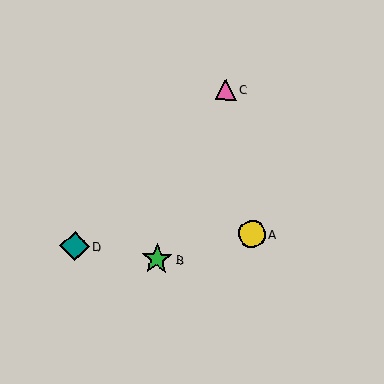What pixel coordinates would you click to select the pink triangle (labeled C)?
Click at (226, 90) to select the pink triangle C.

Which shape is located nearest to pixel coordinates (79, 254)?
The teal diamond (labeled D) at (75, 246) is nearest to that location.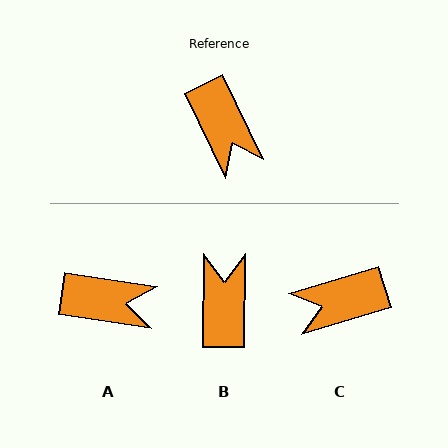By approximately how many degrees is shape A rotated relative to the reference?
Approximately 55 degrees counter-clockwise.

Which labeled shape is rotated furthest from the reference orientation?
B, about 153 degrees away.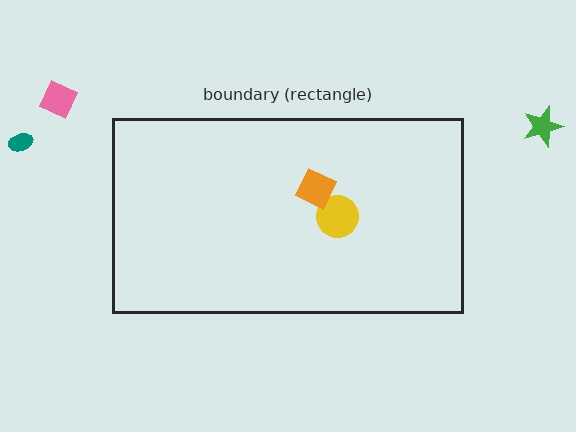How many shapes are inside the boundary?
2 inside, 3 outside.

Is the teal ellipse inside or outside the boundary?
Outside.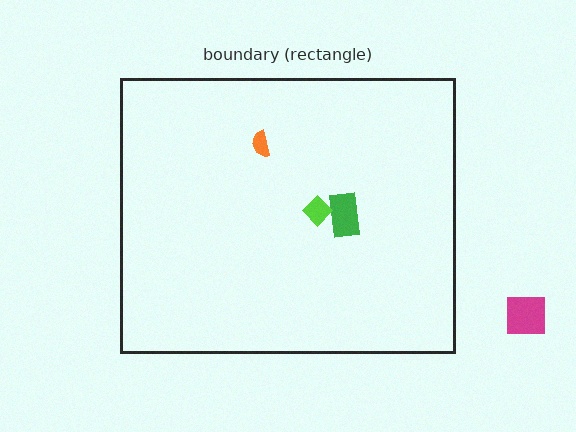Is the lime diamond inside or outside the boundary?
Inside.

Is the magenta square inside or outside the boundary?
Outside.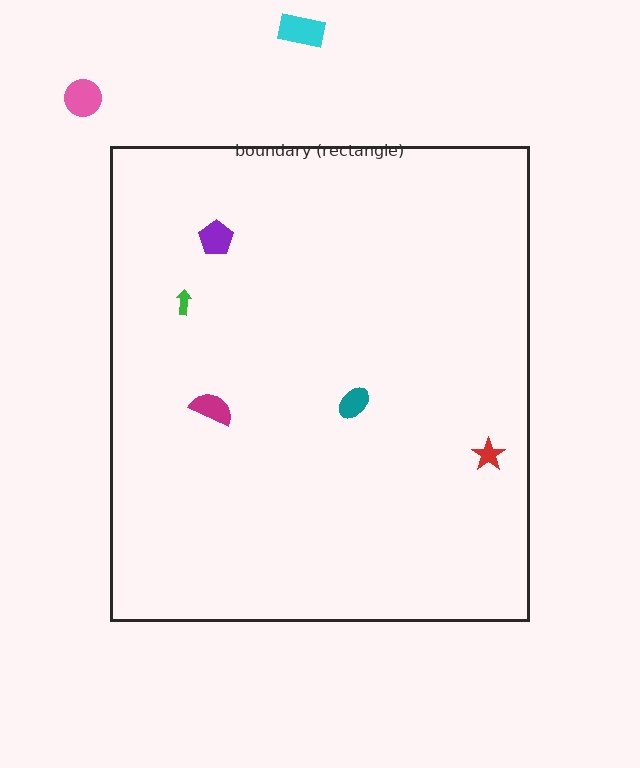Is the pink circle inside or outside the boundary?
Outside.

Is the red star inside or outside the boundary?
Inside.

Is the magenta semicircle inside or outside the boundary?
Inside.